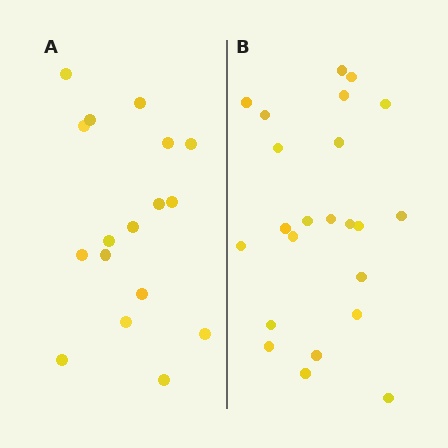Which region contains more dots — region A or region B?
Region B (the right region) has more dots.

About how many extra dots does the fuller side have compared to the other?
Region B has about 6 more dots than region A.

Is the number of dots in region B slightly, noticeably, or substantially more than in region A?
Region B has noticeably more, but not dramatically so. The ratio is roughly 1.4 to 1.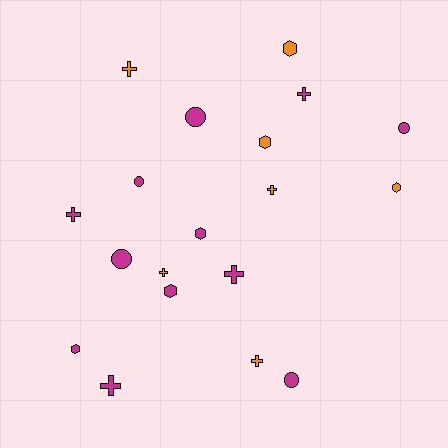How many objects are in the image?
There are 19 objects.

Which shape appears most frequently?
Cross, with 8 objects.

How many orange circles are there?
There are no orange circles.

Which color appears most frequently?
Magenta, with 12 objects.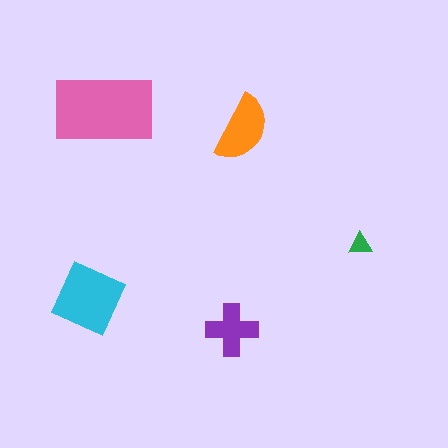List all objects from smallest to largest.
The green triangle, the purple cross, the orange semicircle, the cyan diamond, the pink rectangle.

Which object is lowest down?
The purple cross is bottommost.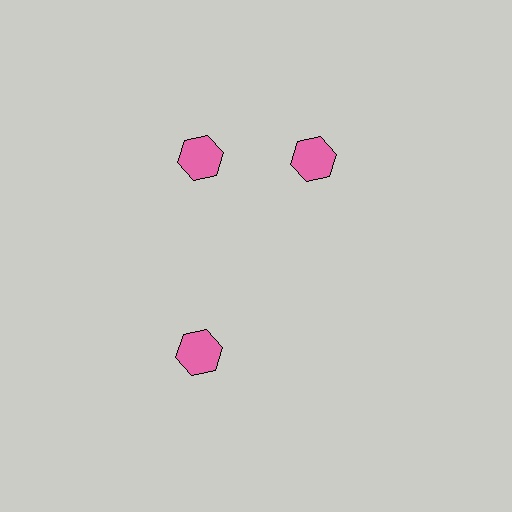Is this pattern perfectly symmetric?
No. The 3 pink hexagons are arranged in a ring, but one element near the 3 o'clock position is rotated out of alignment along the ring, breaking the 3-fold rotational symmetry.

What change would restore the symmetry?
The symmetry would be restored by rotating it back into even spacing with its neighbors so that all 3 hexagons sit at equal angles and equal distance from the center.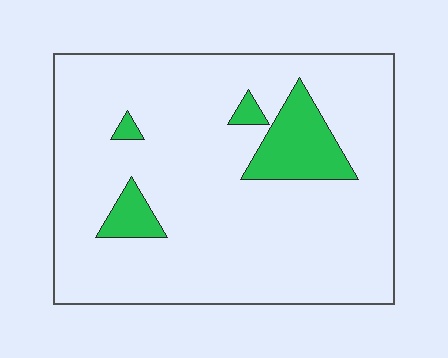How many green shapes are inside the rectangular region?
4.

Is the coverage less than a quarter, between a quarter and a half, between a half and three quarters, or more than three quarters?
Less than a quarter.